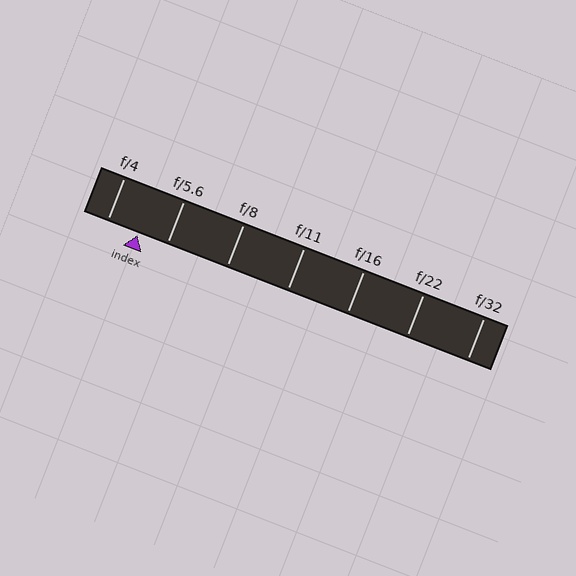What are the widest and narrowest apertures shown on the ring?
The widest aperture shown is f/4 and the narrowest is f/32.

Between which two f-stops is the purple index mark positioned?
The index mark is between f/4 and f/5.6.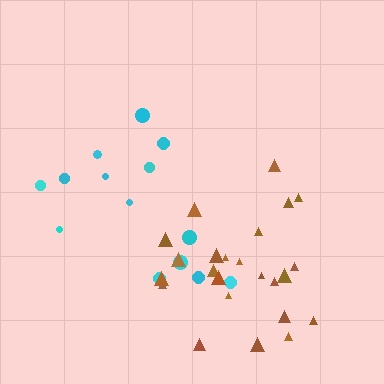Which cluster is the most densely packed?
Brown.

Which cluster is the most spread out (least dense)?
Cyan.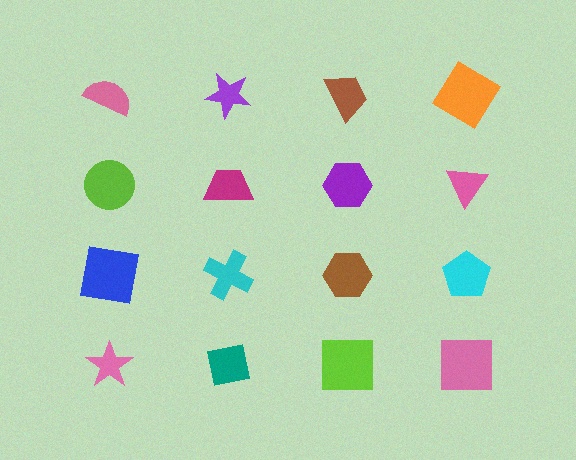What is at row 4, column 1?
A pink star.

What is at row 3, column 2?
A cyan cross.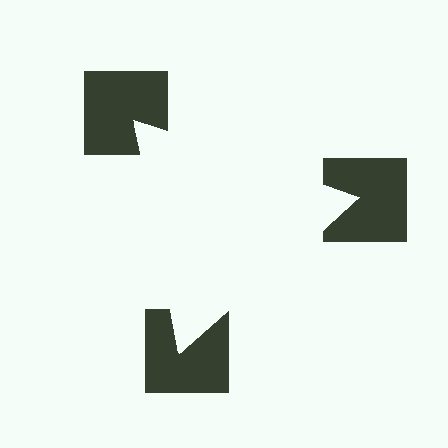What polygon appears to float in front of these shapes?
An illusory triangle — its edges are inferred from the aligned wedge cuts in the notched squares, not physically drawn.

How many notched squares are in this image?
There are 3 — one at each vertex of the illusory triangle.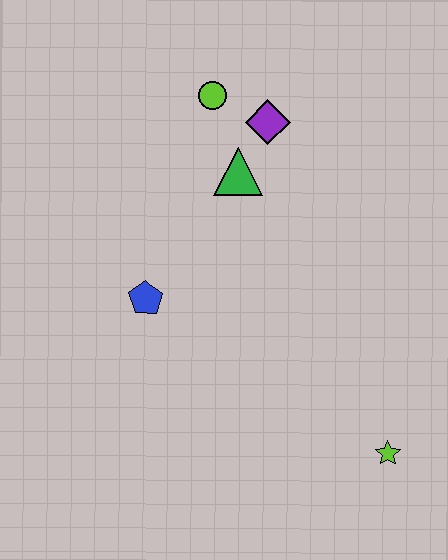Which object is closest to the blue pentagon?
The green triangle is closest to the blue pentagon.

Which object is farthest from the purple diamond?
The lime star is farthest from the purple diamond.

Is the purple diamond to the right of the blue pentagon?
Yes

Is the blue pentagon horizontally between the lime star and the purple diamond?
No